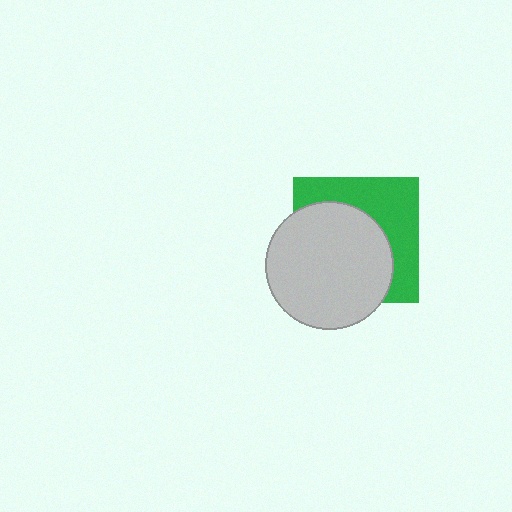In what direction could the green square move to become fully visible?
The green square could move toward the upper-right. That would shift it out from behind the light gray circle entirely.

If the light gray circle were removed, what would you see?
You would see the complete green square.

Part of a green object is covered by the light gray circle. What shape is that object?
It is a square.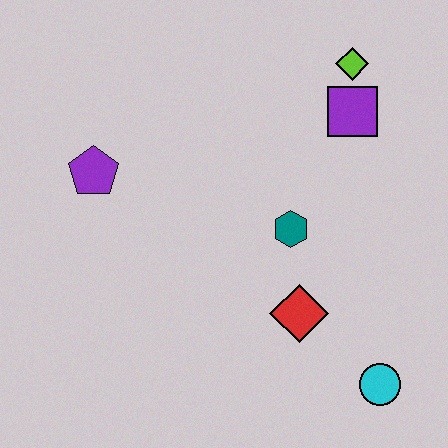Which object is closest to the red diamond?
The teal hexagon is closest to the red diamond.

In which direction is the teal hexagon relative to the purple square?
The teal hexagon is below the purple square.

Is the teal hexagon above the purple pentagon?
No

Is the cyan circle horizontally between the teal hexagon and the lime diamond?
No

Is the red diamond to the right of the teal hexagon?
Yes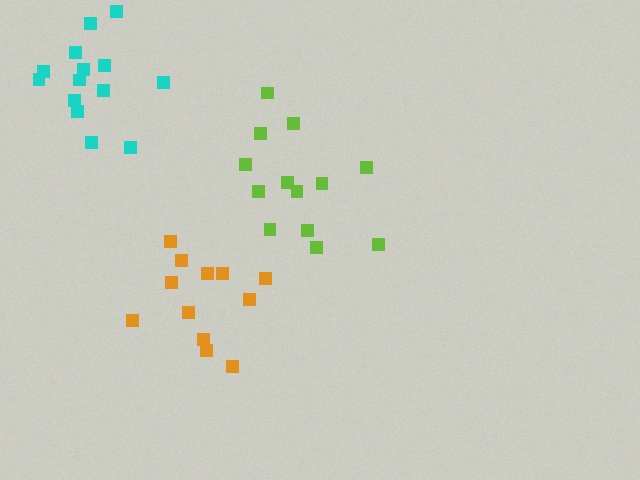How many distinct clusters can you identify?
There are 3 distinct clusters.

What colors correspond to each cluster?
The clusters are colored: orange, lime, cyan.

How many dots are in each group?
Group 1: 12 dots, Group 2: 13 dots, Group 3: 14 dots (39 total).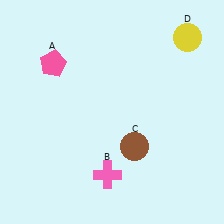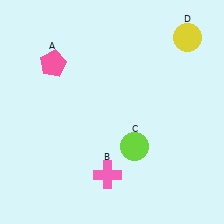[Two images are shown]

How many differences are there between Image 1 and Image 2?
There is 1 difference between the two images.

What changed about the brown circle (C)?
In Image 1, C is brown. In Image 2, it changed to lime.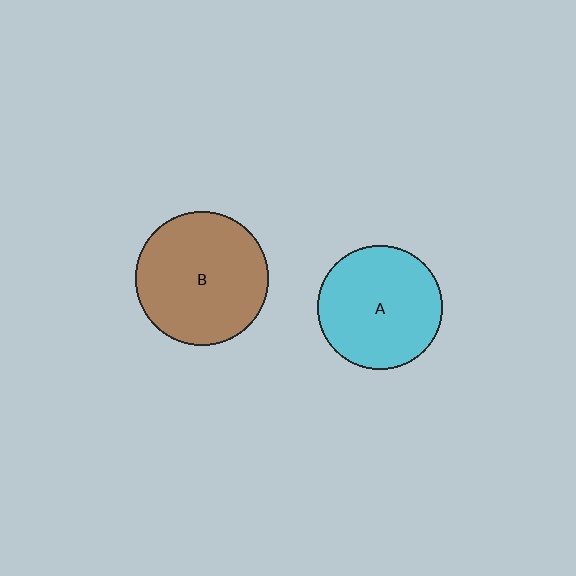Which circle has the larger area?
Circle B (brown).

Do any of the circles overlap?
No, none of the circles overlap.